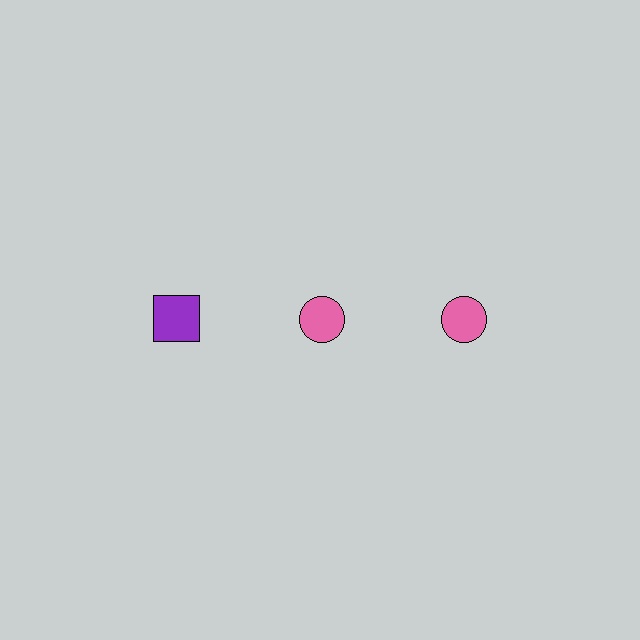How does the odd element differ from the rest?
It differs in both color (purple instead of pink) and shape (square instead of circle).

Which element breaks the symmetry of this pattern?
The purple square in the top row, leftmost column breaks the symmetry. All other shapes are pink circles.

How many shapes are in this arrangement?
There are 3 shapes arranged in a grid pattern.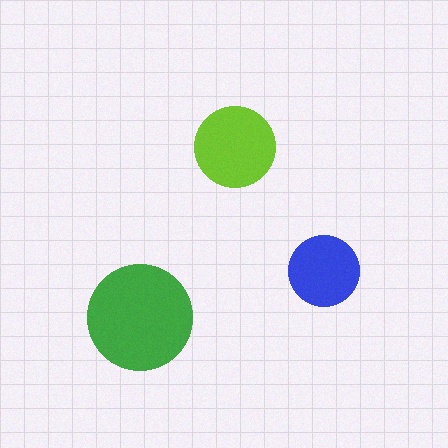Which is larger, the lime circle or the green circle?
The green one.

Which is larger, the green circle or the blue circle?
The green one.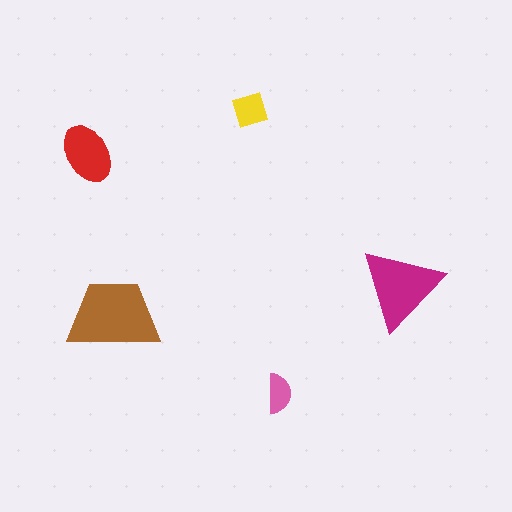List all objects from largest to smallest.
The brown trapezoid, the magenta triangle, the red ellipse, the yellow square, the pink semicircle.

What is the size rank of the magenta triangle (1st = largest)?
2nd.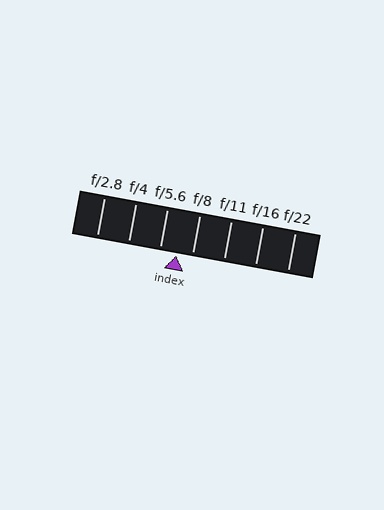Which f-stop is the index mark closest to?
The index mark is closest to f/8.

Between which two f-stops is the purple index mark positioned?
The index mark is between f/5.6 and f/8.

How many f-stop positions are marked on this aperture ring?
There are 7 f-stop positions marked.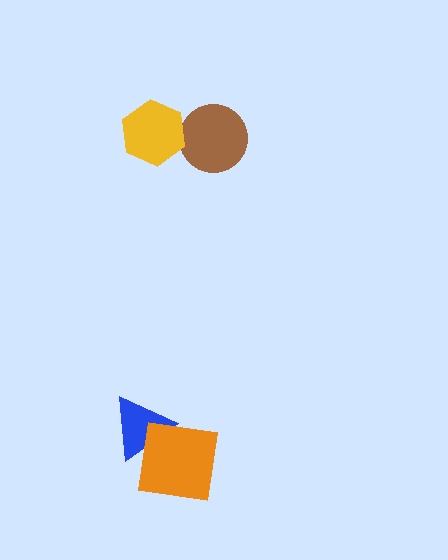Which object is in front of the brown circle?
The yellow hexagon is in front of the brown circle.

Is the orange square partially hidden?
No, no other shape covers it.